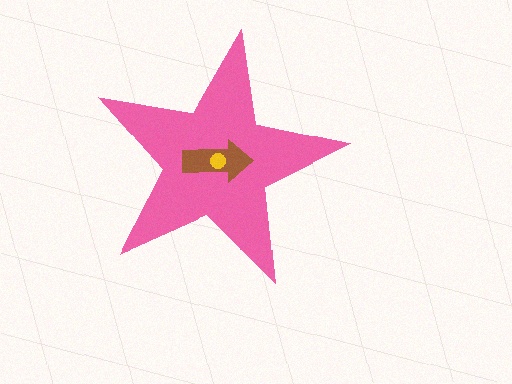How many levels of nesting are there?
3.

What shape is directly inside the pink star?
The brown arrow.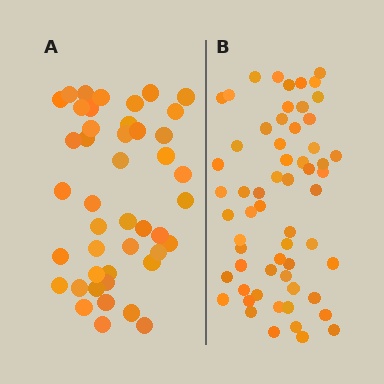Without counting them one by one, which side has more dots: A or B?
Region B (the right region) has more dots.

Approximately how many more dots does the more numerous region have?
Region B has approximately 15 more dots than region A.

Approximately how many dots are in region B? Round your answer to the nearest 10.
About 60 dots.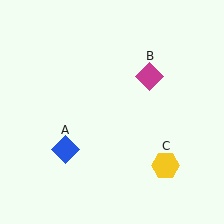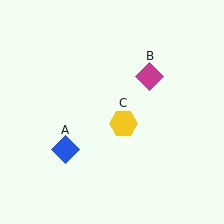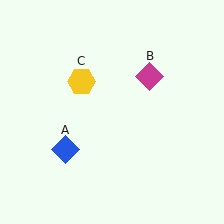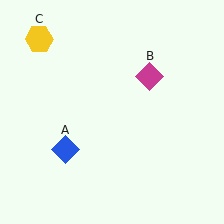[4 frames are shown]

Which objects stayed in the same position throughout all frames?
Blue diamond (object A) and magenta diamond (object B) remained stationary.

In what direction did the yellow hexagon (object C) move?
The yellow hexagon (object C) moved up and to the left.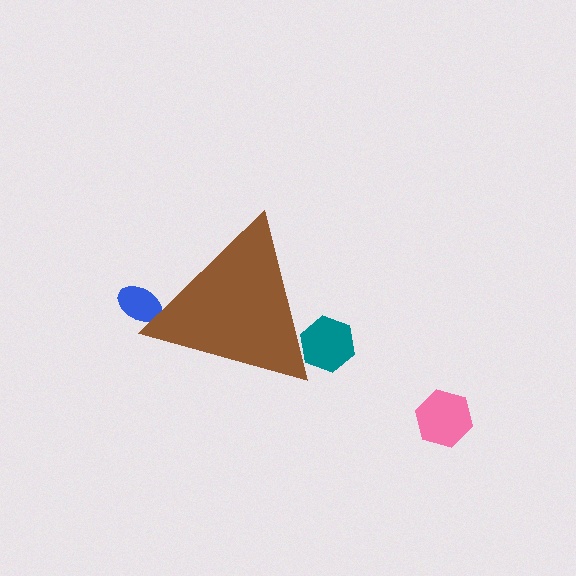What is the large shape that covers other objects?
A brown triangle.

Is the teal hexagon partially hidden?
Yes, the teal hexagon is partially hidden behind the brown triangle.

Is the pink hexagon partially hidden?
No, the pink hexagon is fully visible.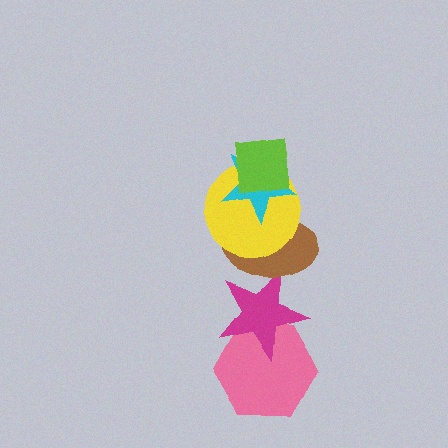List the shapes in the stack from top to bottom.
From top to bottom: the lime square, the cyan star, the yellow circle, the brown ellipse, the magenta star, the pink hexagon.